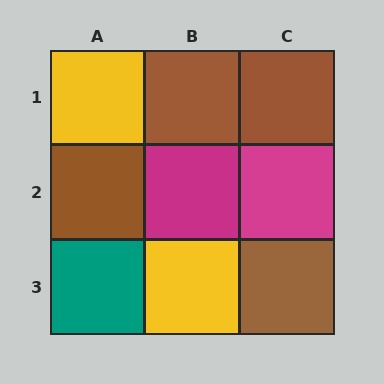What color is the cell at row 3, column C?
Brown.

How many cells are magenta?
2 cells are magenta.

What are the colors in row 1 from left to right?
Yellow, brown, brown.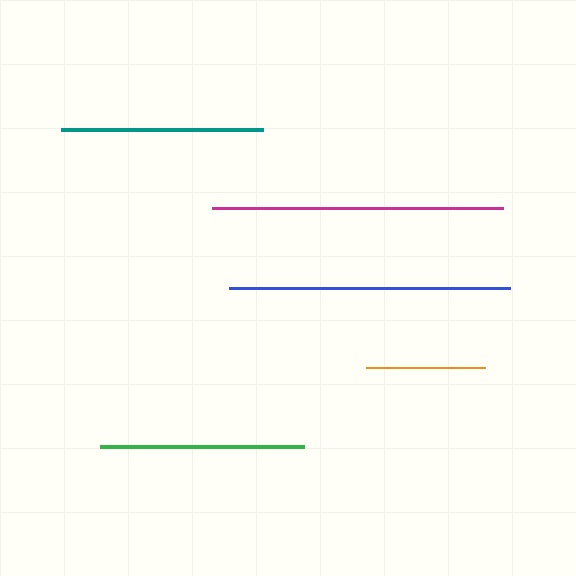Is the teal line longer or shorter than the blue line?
The blue line is longer than the teal line.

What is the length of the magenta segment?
The magenta segment is approximately 291 pixels long.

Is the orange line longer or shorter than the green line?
The green line is longer than the orange line.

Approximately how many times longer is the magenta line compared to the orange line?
The magenta line is approximately 2.4 times the length of the orange line.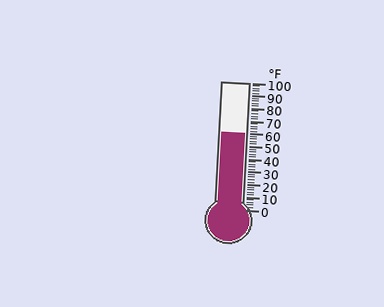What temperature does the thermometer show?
The thermometer shows approximately 60°F.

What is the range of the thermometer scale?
The thermometer scale ranges from 0°F to 100°F.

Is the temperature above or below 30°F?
The temperature is above 30°F.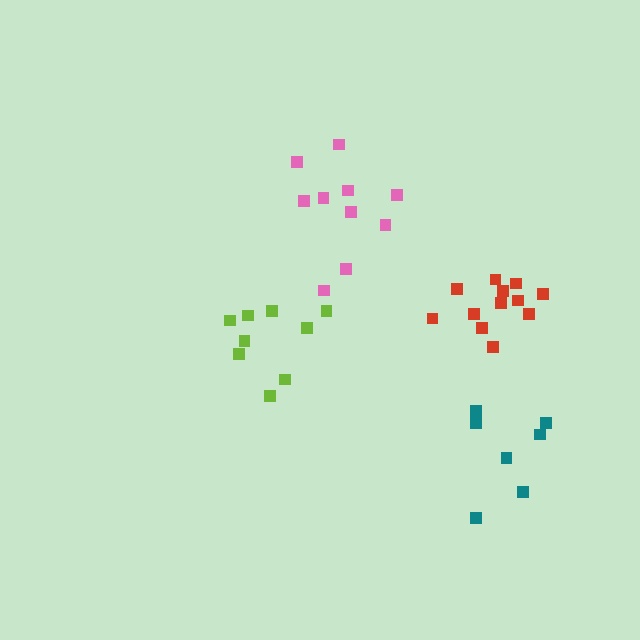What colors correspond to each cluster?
The clusters are colored: lime, teal, red, pink.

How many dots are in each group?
Group 1: 9 dots, Group 2: 7 dots, Group 3: 12 dots, Group 4: 10 dots (38 total).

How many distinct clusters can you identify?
There are 4 distinct clusters.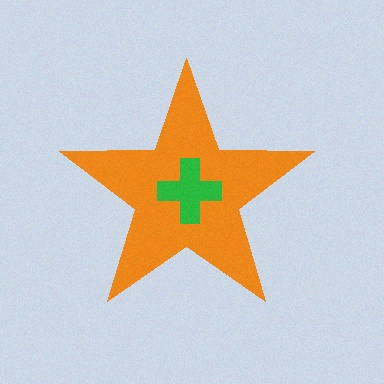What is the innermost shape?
The green cross.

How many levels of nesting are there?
2.